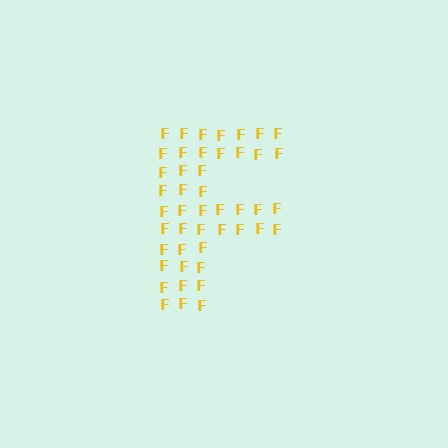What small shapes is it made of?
It is made of small letter F's.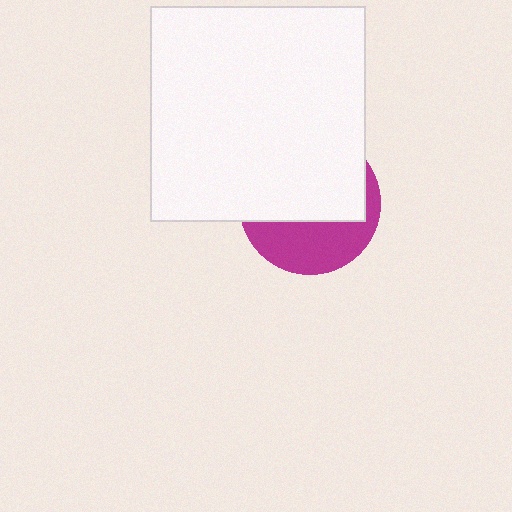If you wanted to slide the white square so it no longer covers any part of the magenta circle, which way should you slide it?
Slide it up — that is the most direct way to separate the two shapes.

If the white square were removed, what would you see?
You would see the complete magenta circle.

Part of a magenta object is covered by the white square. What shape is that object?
It is a circle.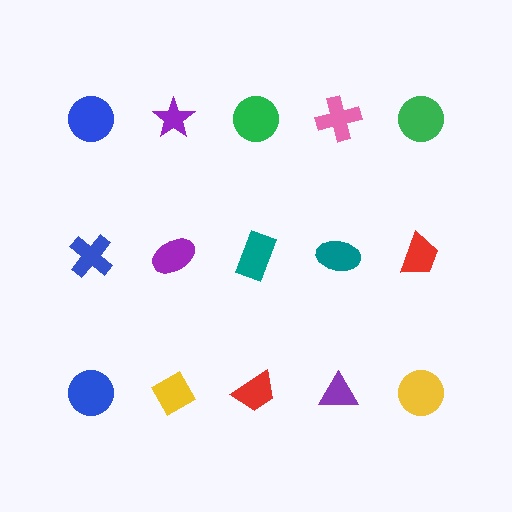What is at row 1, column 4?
A pink cross.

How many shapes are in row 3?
5 shapes.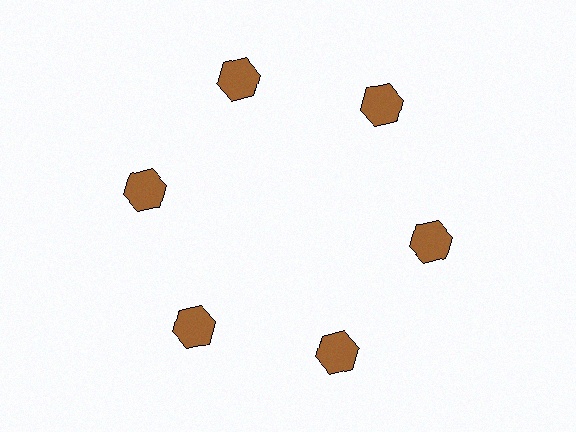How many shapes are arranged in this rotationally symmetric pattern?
There are 6 shapes, arranged in 6 groups of 1.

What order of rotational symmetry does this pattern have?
This pattern has 6-fold rotational symmetry.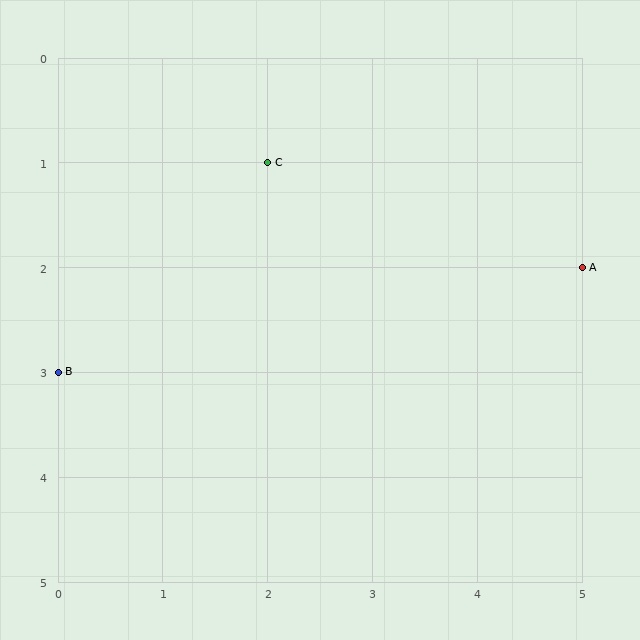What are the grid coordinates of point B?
Point B is at grid coordinates (0, 3).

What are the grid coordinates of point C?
Point C is at grid coordinates (2, 1).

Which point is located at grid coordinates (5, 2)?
Point A is at (5, 2).